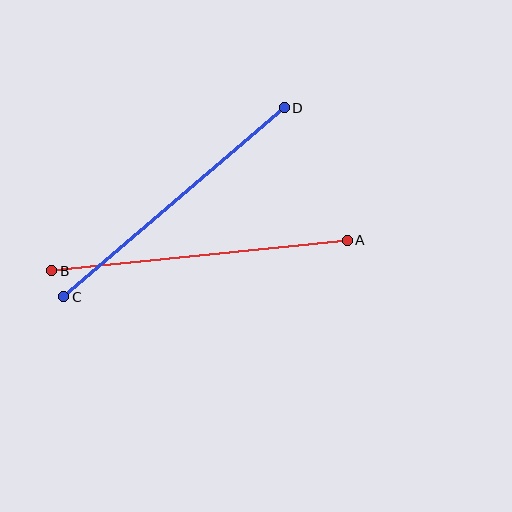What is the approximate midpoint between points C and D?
The midpoint is at approximately (174, 202) pixels.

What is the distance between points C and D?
The distance is approximately 291 pixels.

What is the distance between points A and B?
The distance is approximately 297 pixels.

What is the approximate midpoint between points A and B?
The midpoint is at approximately (199, 255) pixels.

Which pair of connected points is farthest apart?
Points A and B are farthest apart.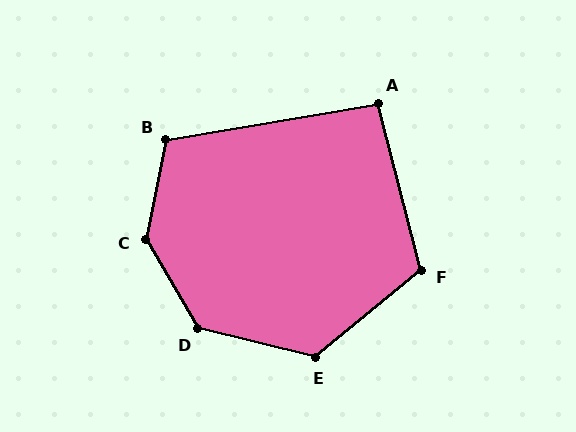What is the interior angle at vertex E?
Approximately 127 degrees (obtuse).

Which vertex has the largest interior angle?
C, at approximately 138 degrees.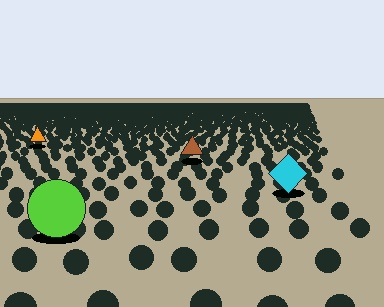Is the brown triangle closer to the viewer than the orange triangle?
Yes. The brown triangle is closer — you can tell from the texture gradient: the ground texture is coarser near it.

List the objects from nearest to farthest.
From nearest to farthest: the lime circle, the cyan diamond, the brown triangle, the orange triangle.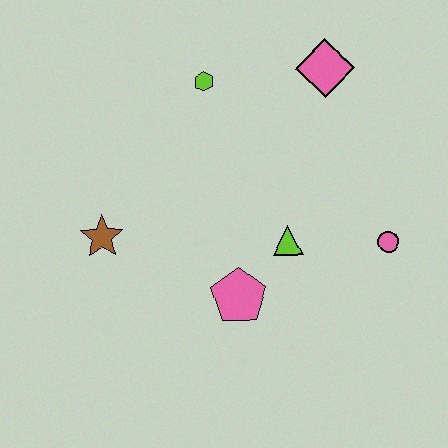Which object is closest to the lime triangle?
The pink pentagon is closest to the lime triangle.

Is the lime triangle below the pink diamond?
Yes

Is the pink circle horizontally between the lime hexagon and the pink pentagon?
No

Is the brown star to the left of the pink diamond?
Yes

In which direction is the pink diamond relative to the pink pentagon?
The pink diamond is above the pink pentagon.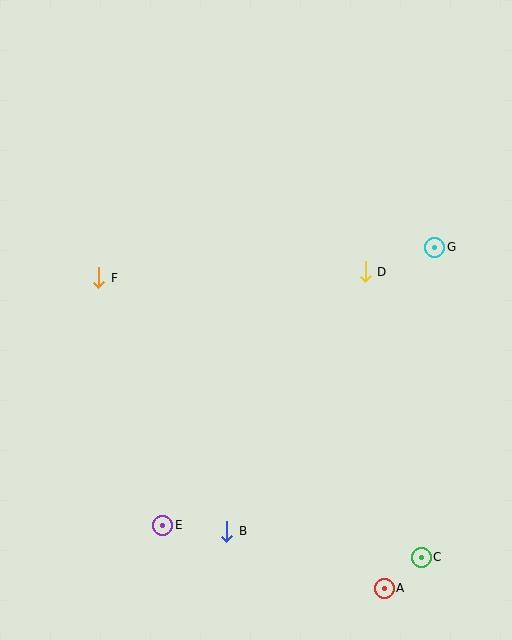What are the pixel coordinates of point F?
Point F is at (99, 278).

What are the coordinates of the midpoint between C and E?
The midpoint between C and E is at (292, 541).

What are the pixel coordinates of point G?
Point G is at (435, 247).